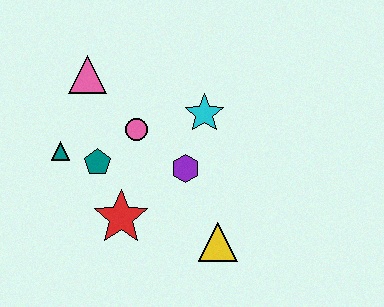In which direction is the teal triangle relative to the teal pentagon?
The teal triangle is to the left of the teal pentagon.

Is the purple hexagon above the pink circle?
No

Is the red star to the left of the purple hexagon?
Yes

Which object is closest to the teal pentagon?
The teal triangle is closest to the teal pentagon.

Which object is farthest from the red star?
The pink triangle is farthest from the red star.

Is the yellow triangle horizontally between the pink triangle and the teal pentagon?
No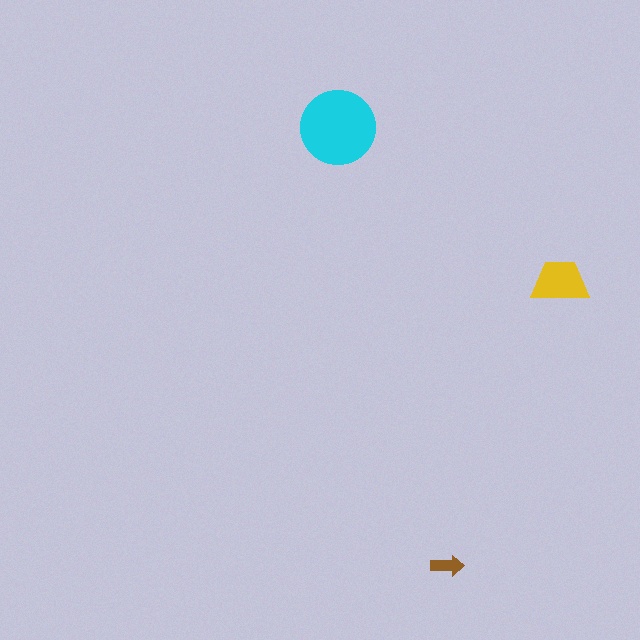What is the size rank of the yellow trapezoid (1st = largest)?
2nd.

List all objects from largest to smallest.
The cyan circle, the yellow trapezoid, the brown arrow.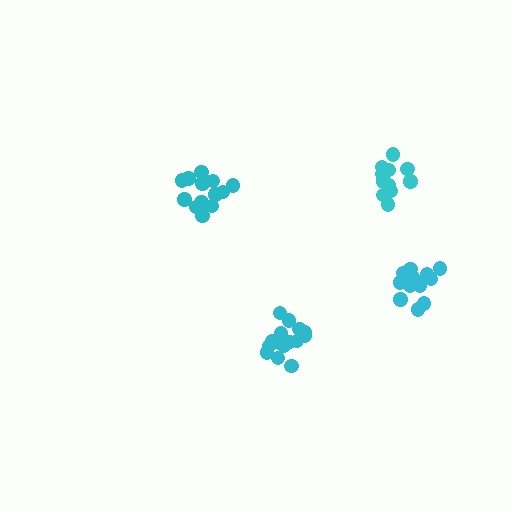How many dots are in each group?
Group 1: 16 dots, Group 2: 14 dots, Group 3: 15 dots, Group 4: 17 dots (62 total).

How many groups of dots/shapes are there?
There are 4 groups.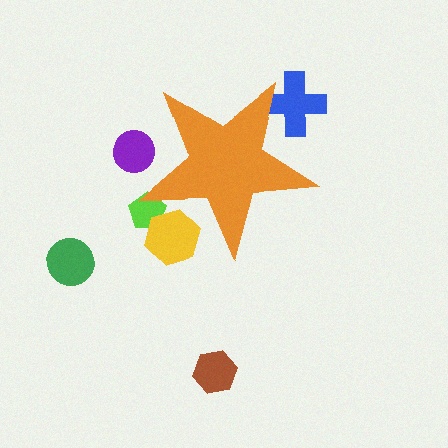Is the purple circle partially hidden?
Yes, the purple circle is partially hidden behind the orange star.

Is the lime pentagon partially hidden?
Yes, the lime pentagon is partially hidden behind the orange star.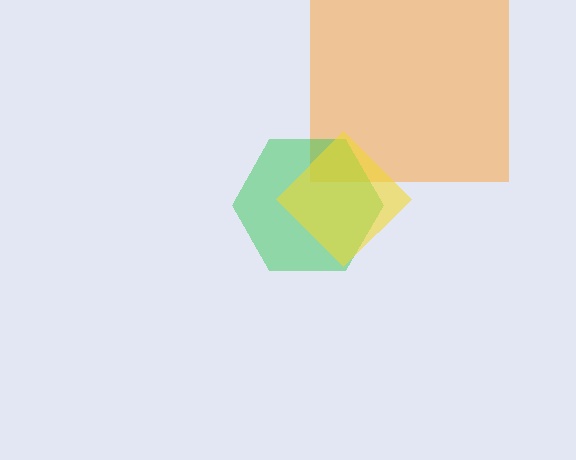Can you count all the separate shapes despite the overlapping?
Yes, there are 3 separate shapes.